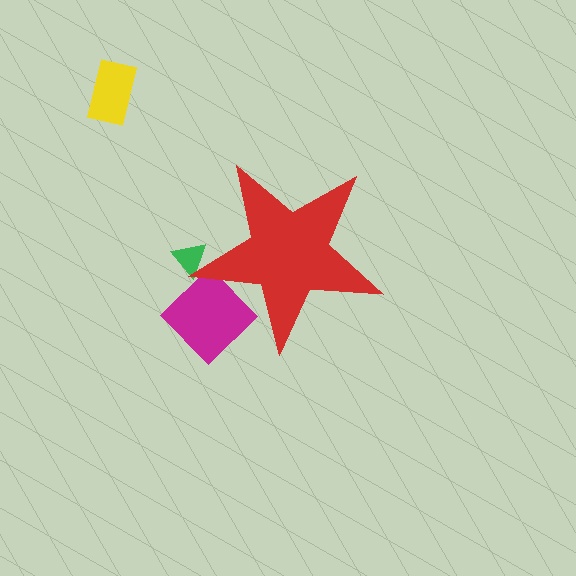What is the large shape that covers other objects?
A red star.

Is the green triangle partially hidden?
Yes, the green triangle is partially hidden behind the red star.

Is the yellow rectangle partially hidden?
No, the yellow rectangle is fully visible.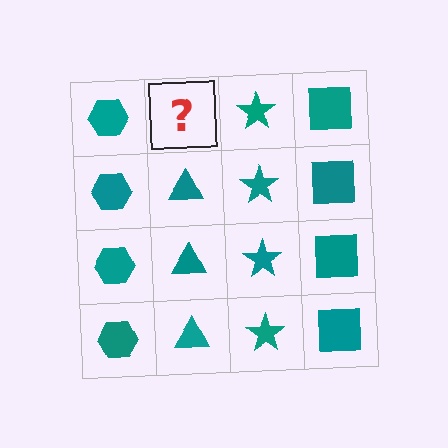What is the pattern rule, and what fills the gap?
The rule is that each column has a consistent shape. The gap should be filled with a teal triangle.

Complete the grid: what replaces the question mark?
The question mark should be replaced with a teal triangle.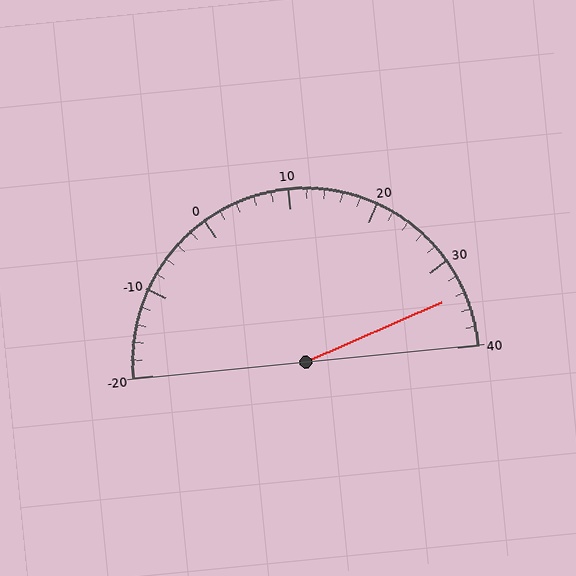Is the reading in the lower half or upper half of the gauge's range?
The reading is in the upper half of the range (-20 to 40).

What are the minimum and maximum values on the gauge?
The gauge ranges from -20 to 40.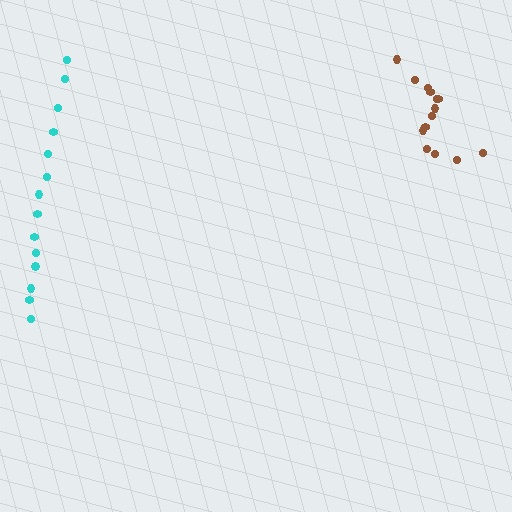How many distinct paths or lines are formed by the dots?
There are 2 distinct paths.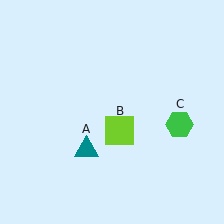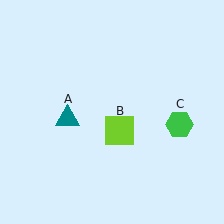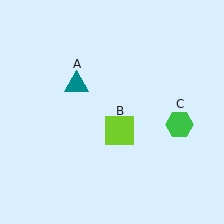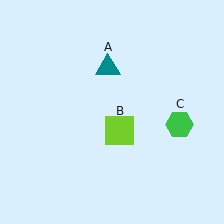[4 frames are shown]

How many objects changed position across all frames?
1 object changed position: teal triangle (object A).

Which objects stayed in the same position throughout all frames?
Lime square (object B) and green hexagon (object C) remained stationary.